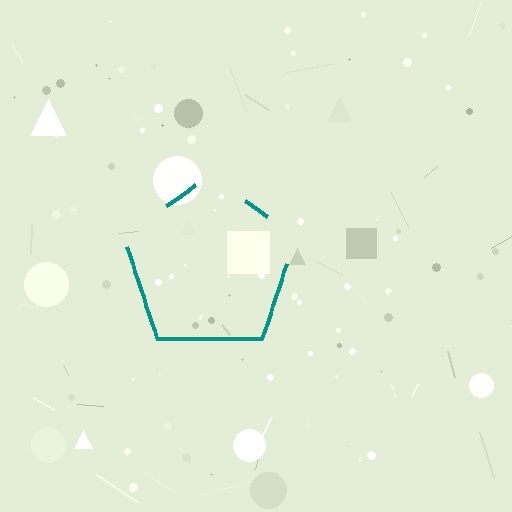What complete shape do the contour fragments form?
The contour fragments form a pentagon.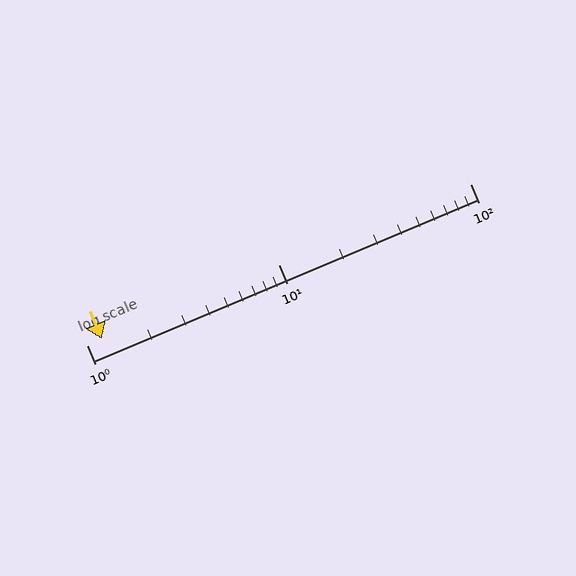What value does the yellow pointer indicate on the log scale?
The pointer indicates approximately 1.2.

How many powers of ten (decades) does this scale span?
The scale spans 2 decades, from 1 to 100.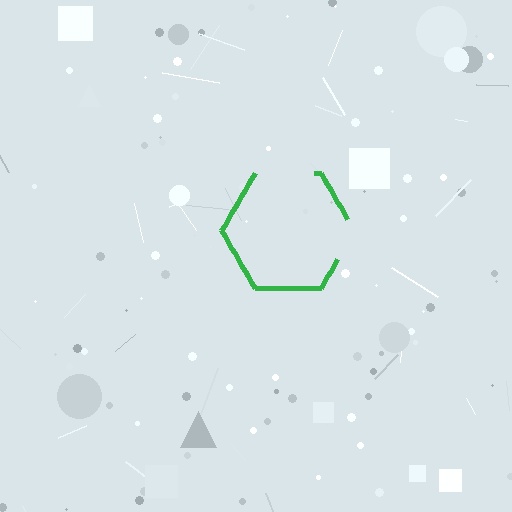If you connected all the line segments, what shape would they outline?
They would outline a hexagon.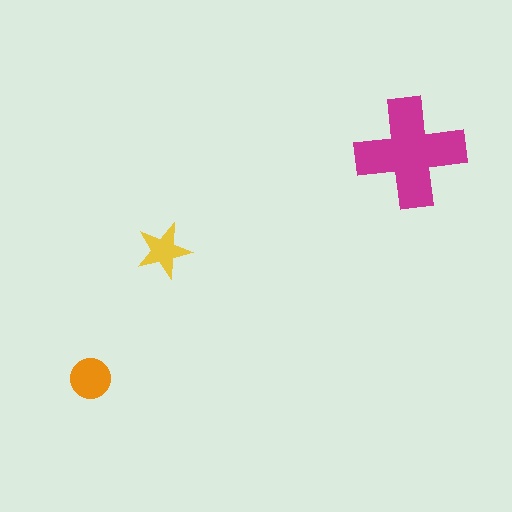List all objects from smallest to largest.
The yellow star, the orange circle, the magenta cross.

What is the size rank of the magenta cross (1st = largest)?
1st.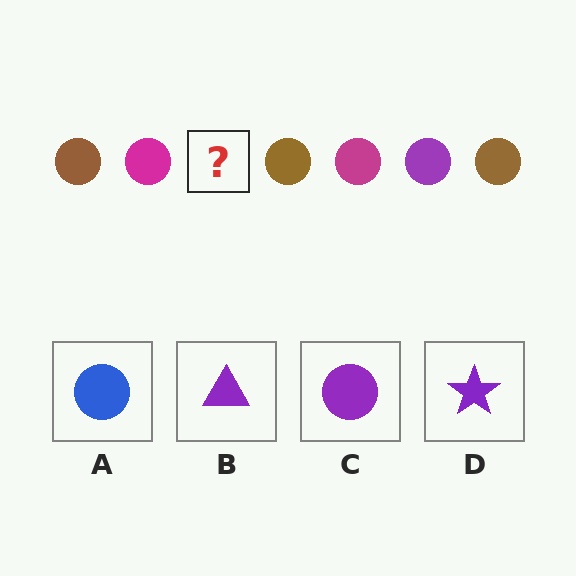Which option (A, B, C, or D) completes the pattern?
C.